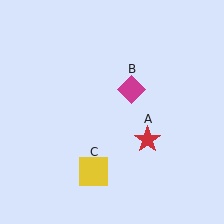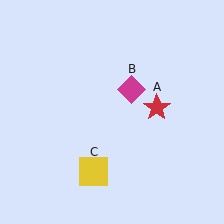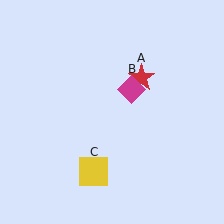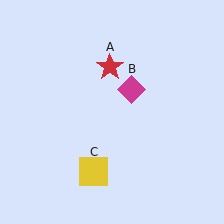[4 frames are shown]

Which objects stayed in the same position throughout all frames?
Magenta diamond (object B) and yellow square (object C) remained stationary.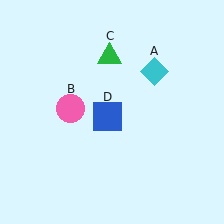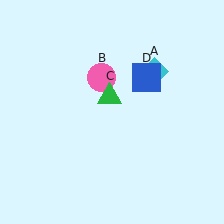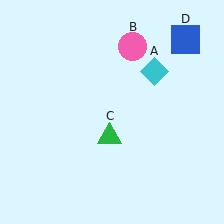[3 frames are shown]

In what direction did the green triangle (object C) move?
The green triangle (object C) moved down.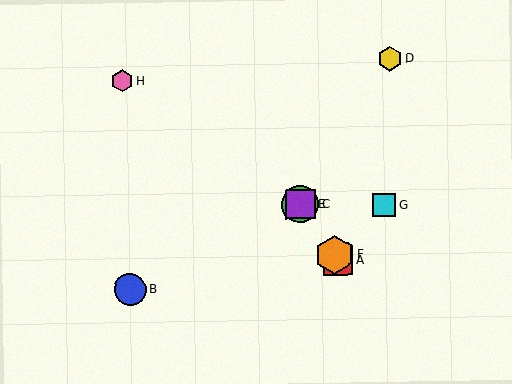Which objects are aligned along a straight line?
Objects A, C, E, F are aligned along a straight line.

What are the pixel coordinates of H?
Object H is at (122, 81).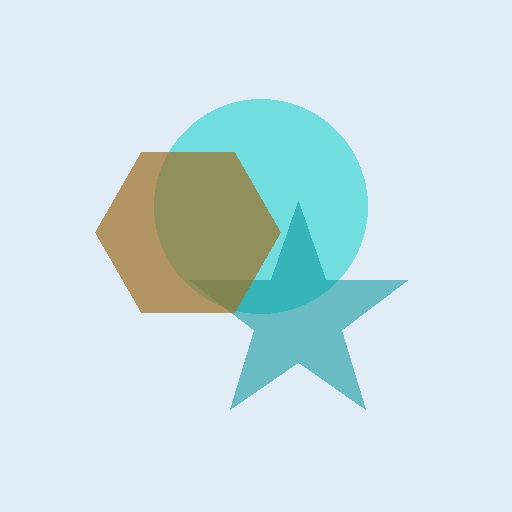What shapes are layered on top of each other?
The layered shapes are: a cyan circle, a teal star, a brown hexagon.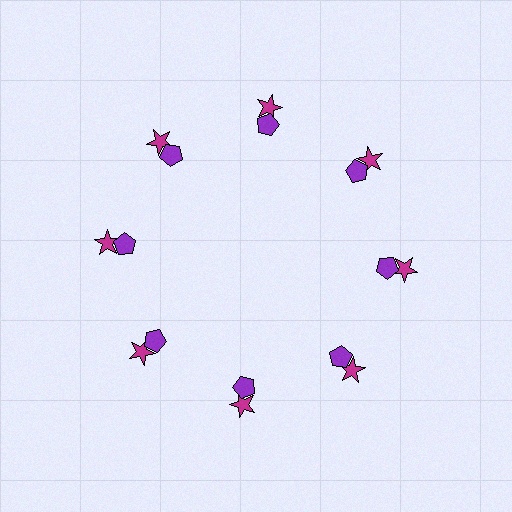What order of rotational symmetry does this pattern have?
This pattern has 8-fold rotational symmetry.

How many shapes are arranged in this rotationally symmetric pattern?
There are 16 shapes, arranged in 8 groups of 2.